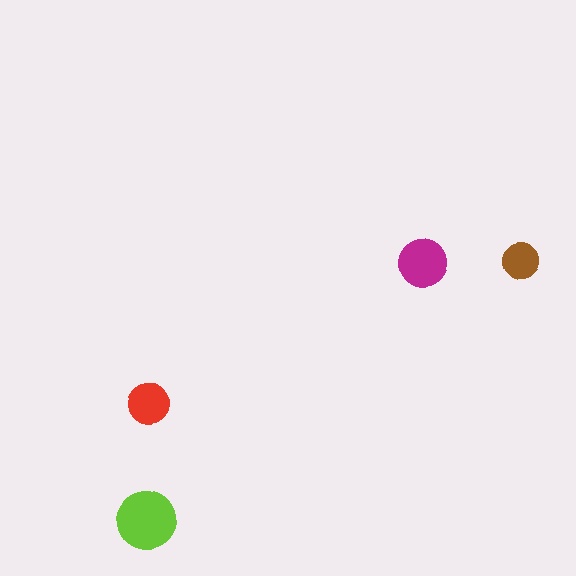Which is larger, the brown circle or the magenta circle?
The magenta one.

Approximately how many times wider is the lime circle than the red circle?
About 1.5 times wider.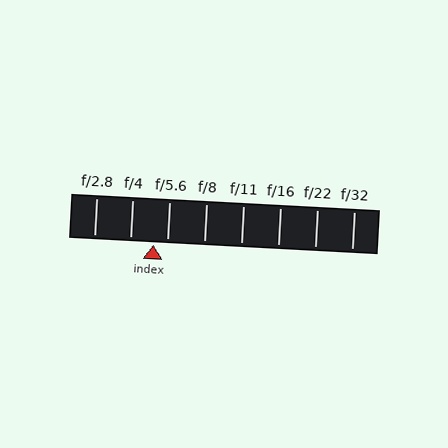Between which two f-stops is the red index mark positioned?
The index mark is between f/4 and f/5.6.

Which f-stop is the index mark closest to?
The index mark is closest to f/5.6.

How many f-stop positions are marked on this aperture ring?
There are 8 f-stop positions marked.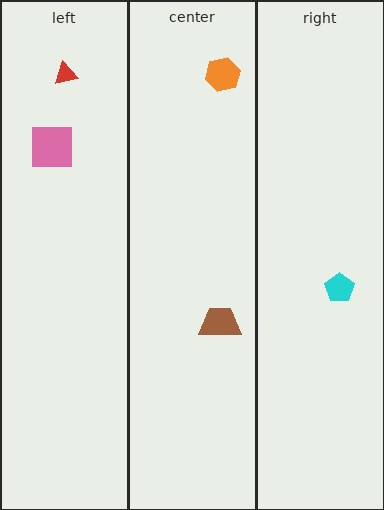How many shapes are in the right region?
1.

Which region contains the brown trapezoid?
The center region.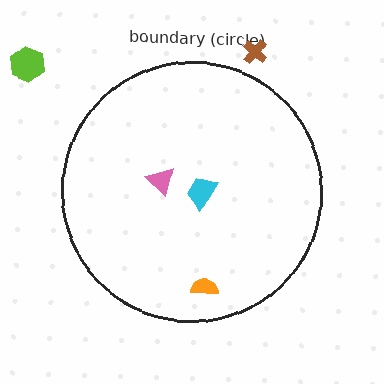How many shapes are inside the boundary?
3 inside, 2 outside.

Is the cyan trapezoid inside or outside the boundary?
Inside.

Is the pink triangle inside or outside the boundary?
Inside.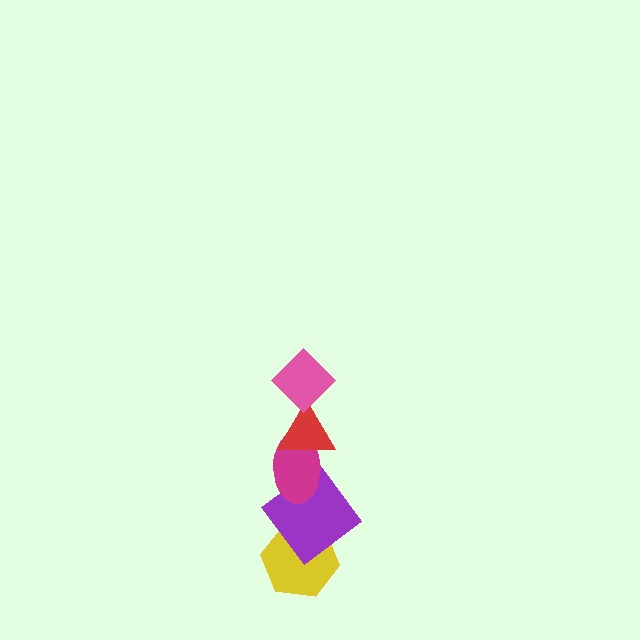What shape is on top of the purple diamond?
The magenta ellipse is on top of the purple diamond.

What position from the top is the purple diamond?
The purple diamond is 4th from the top.